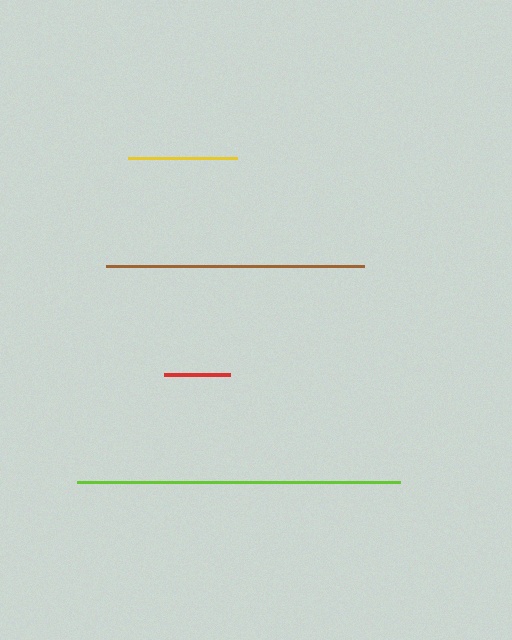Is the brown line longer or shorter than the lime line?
The lime line is longer than the brown line.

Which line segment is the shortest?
The red line is the shortest at approximately 66 pixels.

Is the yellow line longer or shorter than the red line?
The yellow line is longer than the red line.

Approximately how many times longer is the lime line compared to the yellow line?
The lime line is approximately 3.0 times the length of the yellow line.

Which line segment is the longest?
The lime line is the longest at approximately 323 pixels.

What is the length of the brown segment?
The brown segment is approximately 258 pixels long.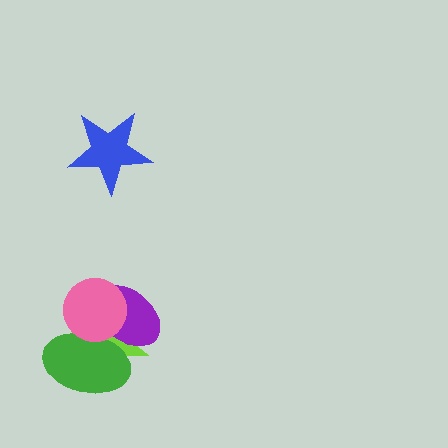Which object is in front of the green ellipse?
The pink circle is in front of the green ellipse.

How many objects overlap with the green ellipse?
3 objects overlap with the green ellipse.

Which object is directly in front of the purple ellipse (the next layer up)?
The green ellipse is directly in front of the purple ellipse.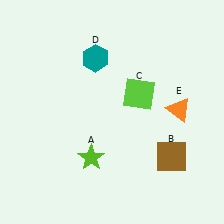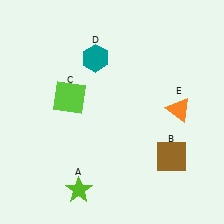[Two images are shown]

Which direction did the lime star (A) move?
The lime star (A) moved down.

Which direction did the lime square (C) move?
The lime square (C) moved left.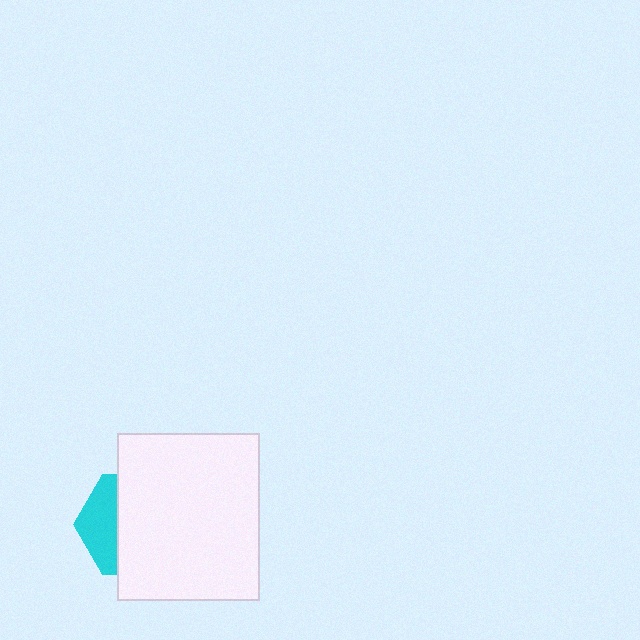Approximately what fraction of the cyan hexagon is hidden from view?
Roughly 66% of the cyan hexagon is hidden behind the white rectangle.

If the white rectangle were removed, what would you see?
You would see the complete cyan hexagon.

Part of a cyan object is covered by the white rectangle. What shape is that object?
It is a hexagon.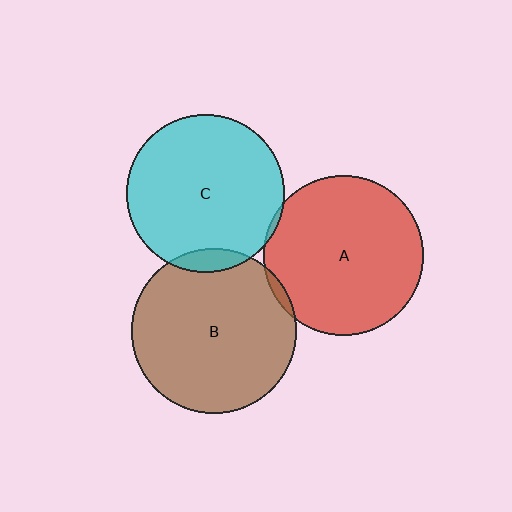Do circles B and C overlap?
Yes.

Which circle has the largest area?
Circle B (brown).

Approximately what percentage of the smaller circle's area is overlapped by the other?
Approximately 5%.